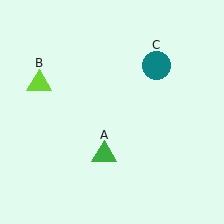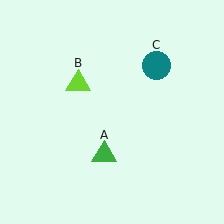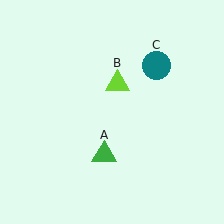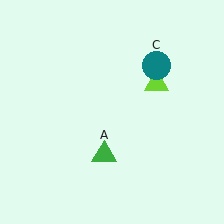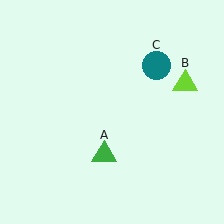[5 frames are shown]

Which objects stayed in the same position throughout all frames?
Green triangle (object A) and teal circle (object C) remained stationary.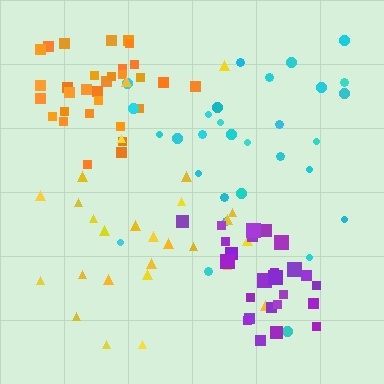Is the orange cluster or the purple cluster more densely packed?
Purple.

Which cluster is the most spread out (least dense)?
Yellow.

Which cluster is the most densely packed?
Purple.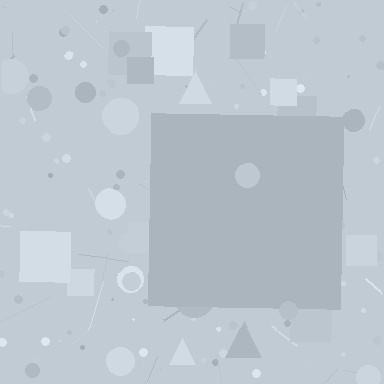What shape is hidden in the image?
A square is hidden in the image.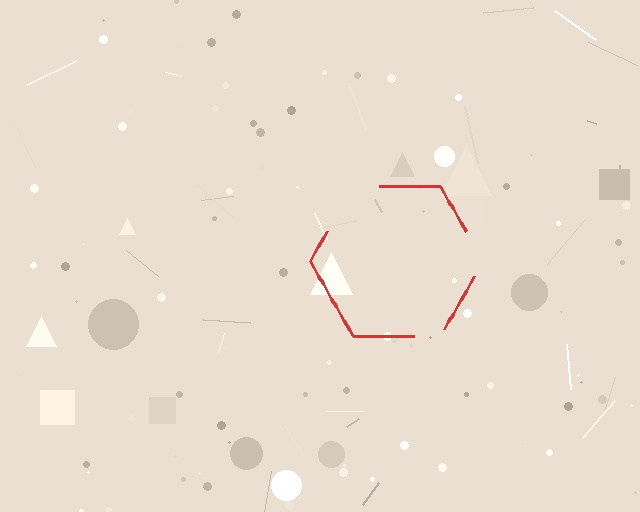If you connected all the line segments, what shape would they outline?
They would outline a hexagon.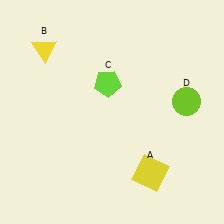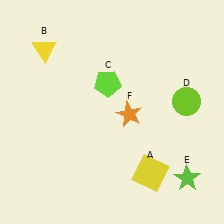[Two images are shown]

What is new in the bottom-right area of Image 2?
A lime star (E) was added in the bottom-right area of Image 2.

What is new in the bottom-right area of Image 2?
An orange star (F) was added in the bottom-right area of Image 2.